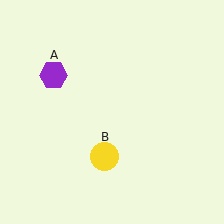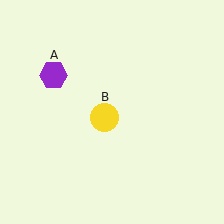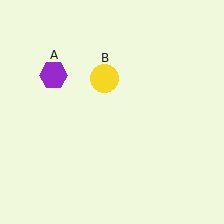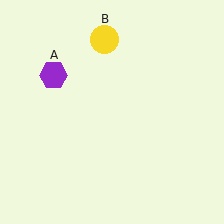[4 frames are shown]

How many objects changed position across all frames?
1 object changed position: yellow circle (object B).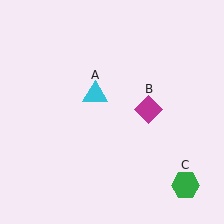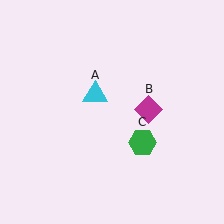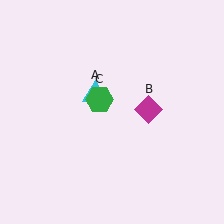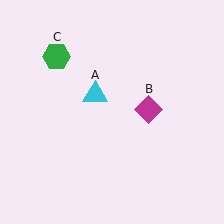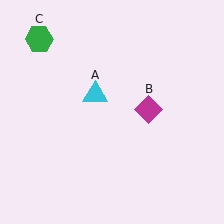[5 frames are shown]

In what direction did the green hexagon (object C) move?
The green hexagon (object C) moved up and to the left.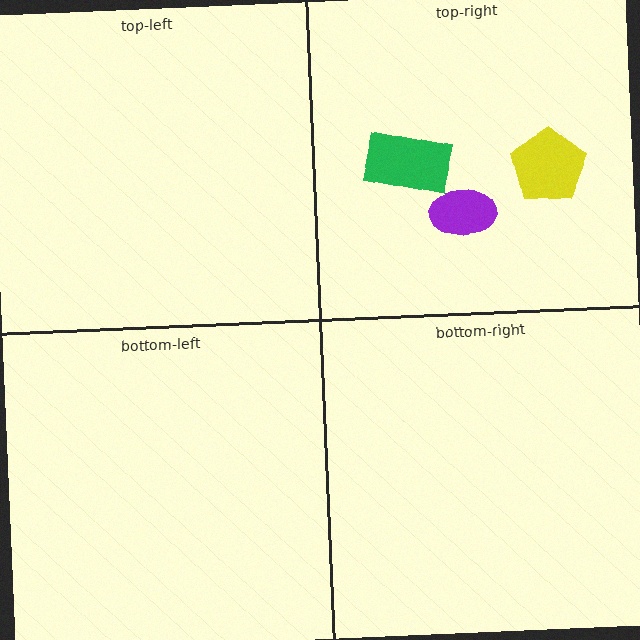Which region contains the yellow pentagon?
The top-right region.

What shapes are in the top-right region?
The purple ellipse, the yellow pentagon, the green rectangle.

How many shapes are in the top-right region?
3.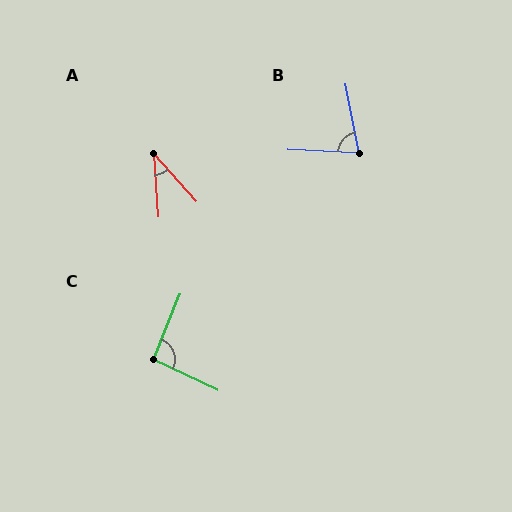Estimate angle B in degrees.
Approximately 76 degrees.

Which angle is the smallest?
A, at approximately 38 degrees.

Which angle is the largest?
C, at approximately 93 degrees.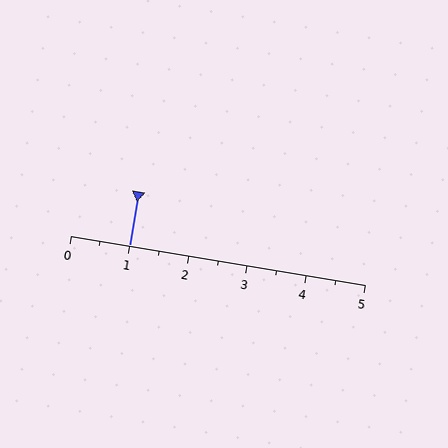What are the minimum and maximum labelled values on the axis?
The axis runs from 0 to 5.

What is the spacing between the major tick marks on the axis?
The major ticks are spaced 1 apart.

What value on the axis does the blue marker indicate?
The marker indicates approximately 1.